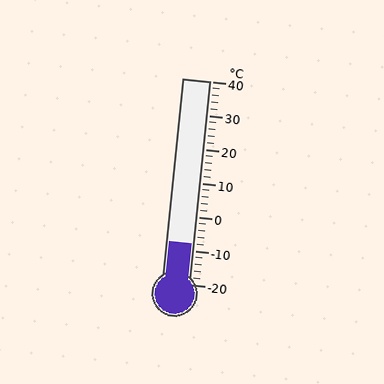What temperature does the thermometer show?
The thermometer shows approximately -8°C.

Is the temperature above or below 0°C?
The temperature is below 0°C.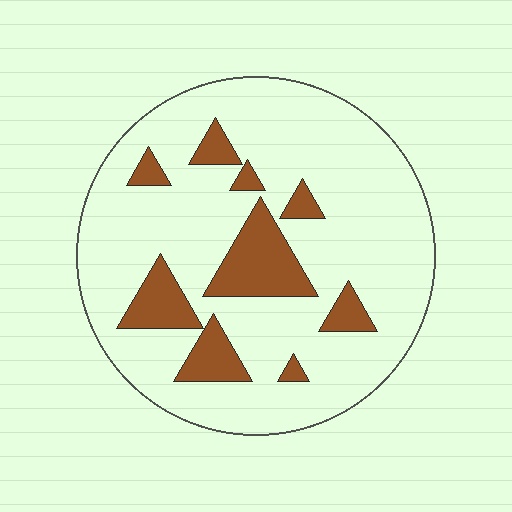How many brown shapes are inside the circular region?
9.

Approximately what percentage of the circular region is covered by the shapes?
Approximately 20%.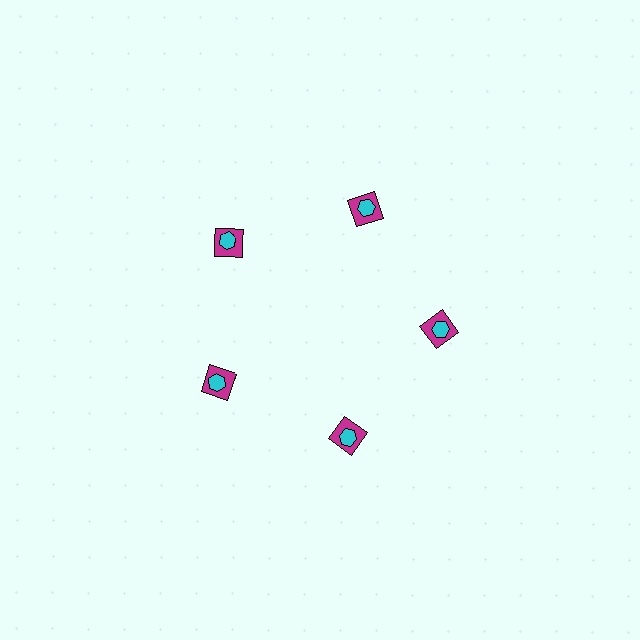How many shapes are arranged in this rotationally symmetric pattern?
There are 10 shapes, arranged in 5 groups of 2.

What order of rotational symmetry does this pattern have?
This pattern has 5-fold rotational symmetry.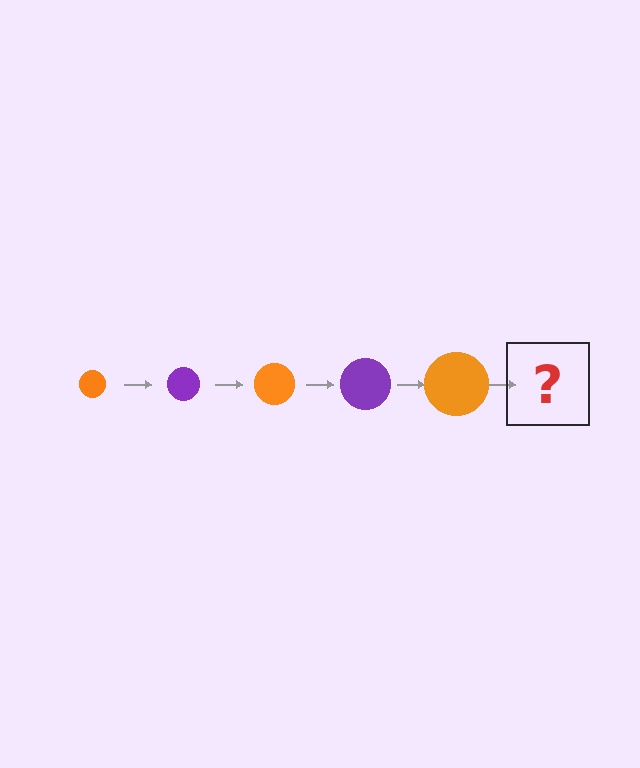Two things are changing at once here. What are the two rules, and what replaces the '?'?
The two rules are that the circle grows larger each step and the color cycles through orange and purple. The '?' should be a purple circle, larger than the previous one.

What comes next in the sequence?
The next element should be a purple circle, larger than the previous one.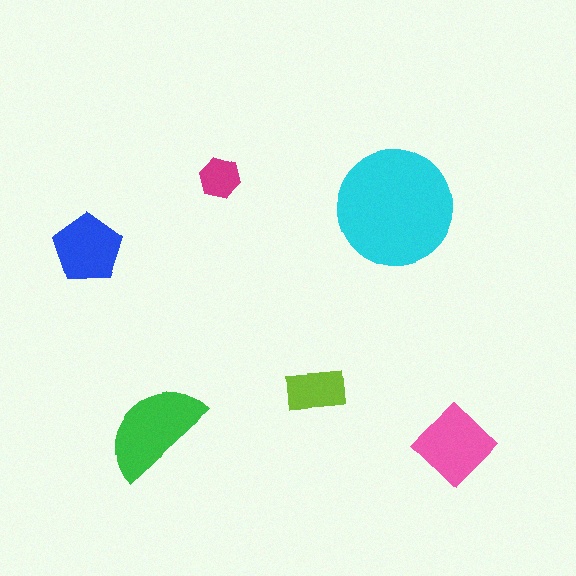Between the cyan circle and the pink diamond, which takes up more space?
The cyan circle.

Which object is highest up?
The magenta hexagon is topmost.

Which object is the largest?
The cyan circle.